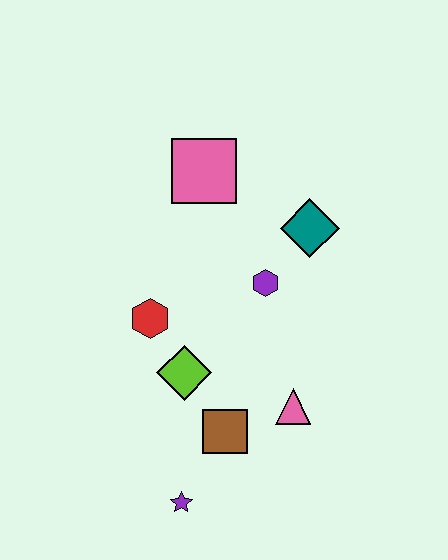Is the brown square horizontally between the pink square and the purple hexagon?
Yes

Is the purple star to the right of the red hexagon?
Yes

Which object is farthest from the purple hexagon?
The purple star is farthest from the purple hexagon.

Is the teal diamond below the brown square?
No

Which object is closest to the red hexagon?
The lime diamond is closest to the red hexagon.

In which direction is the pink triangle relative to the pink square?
The pink triangle is below the pink square.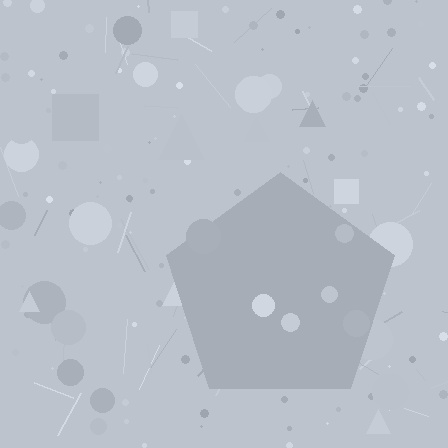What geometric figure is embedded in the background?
A pentagon is embedded in the background.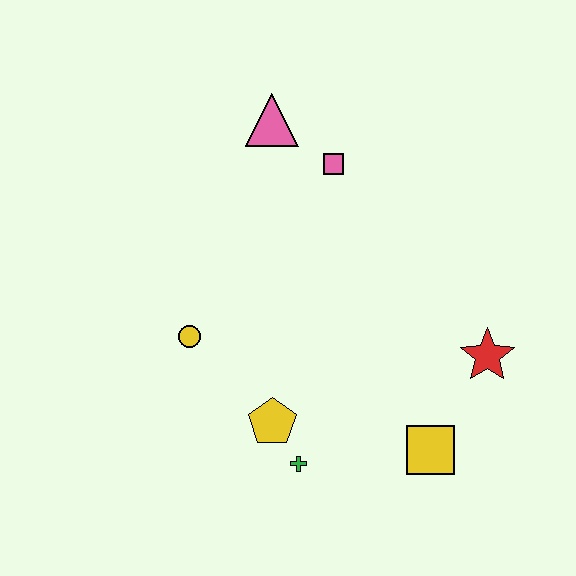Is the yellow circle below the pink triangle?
Yes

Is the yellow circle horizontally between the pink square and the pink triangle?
No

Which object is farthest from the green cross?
The pink triangle is farthest from the green cross.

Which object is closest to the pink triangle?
The pink square is closest to the pink triangle.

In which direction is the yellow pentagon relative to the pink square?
The yellow pentagon is below the pink square.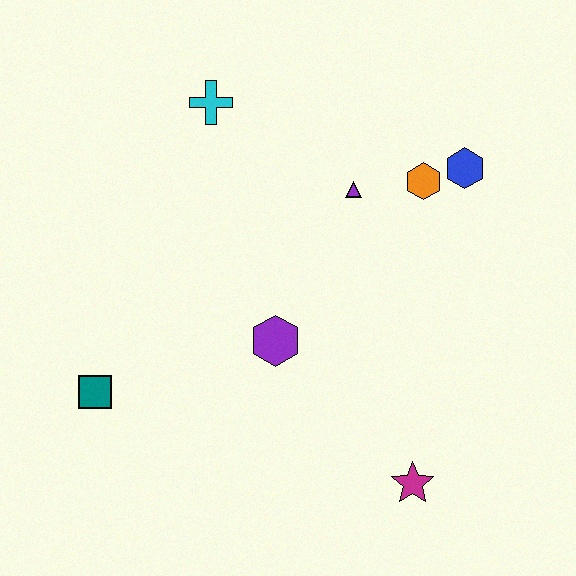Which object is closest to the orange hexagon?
The blue hexagon is closest to the orange hexagon.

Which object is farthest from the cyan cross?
The magenta star is farthest from the cyan cross.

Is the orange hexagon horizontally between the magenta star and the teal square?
No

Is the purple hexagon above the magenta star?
Yes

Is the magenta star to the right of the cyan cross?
Yes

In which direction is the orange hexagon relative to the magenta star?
The orange hexagon is above the magenta star.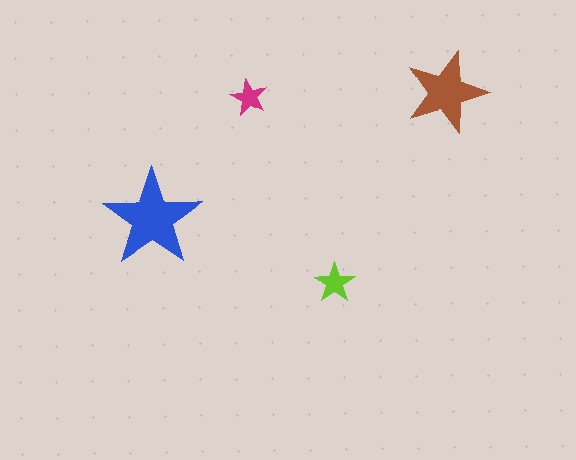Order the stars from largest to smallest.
the blue one, the brown one, the lime one, the magenta one.